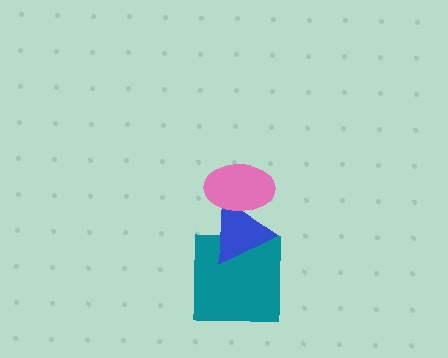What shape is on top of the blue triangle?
The pink ellipse is on top of the blue triangle.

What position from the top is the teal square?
The teal square is 3rd from the top.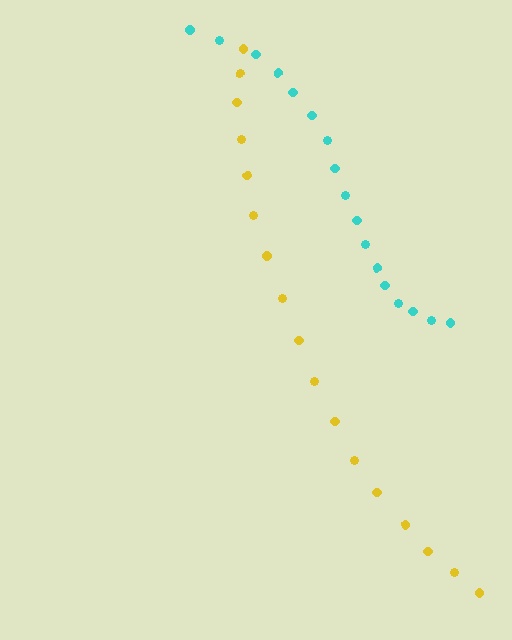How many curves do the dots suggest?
There are 2 distinct paths.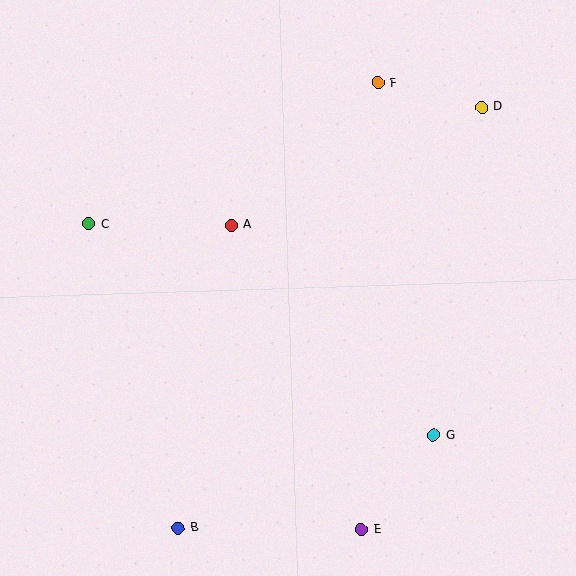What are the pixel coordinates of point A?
Point A is at (231, 225).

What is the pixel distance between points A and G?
The distance between A and G is 292 pixels.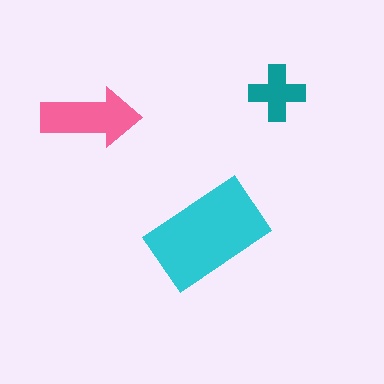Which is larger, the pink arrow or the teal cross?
The pink arrow.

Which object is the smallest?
The teal cross.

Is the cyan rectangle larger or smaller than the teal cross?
Larger.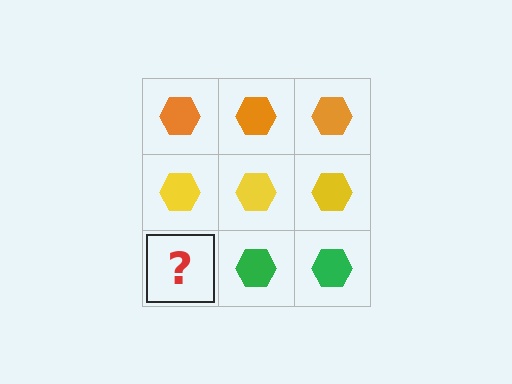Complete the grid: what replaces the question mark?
The question mark should be replaced with a green hexagon.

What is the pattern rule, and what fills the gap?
The rule is that each row has a consistent color. The gap should be filled with a green hexagon.